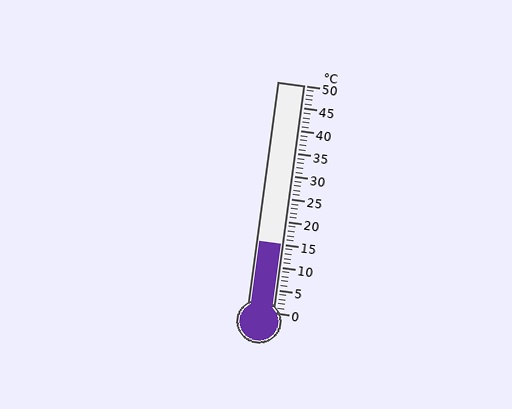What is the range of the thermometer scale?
The thermometer scale ranges from 0°C to 50°C.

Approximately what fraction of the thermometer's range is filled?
The thermometer is filled to approximately 30% of its range.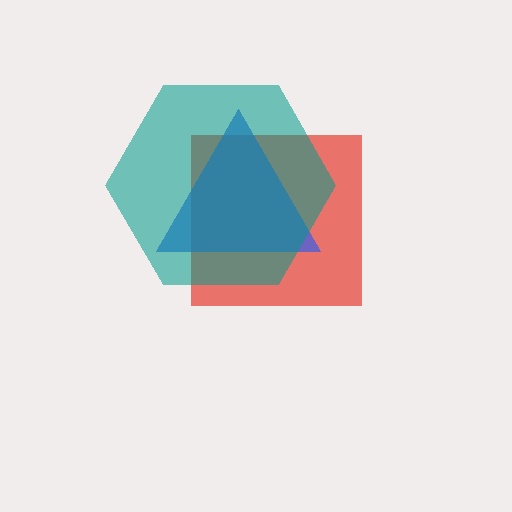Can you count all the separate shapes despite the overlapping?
Yes, there are 3 separate shapes.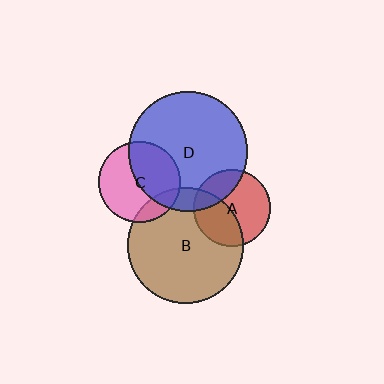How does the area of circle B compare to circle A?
Approximately 2.3 times.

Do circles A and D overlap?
Yes.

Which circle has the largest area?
Circle D (blue).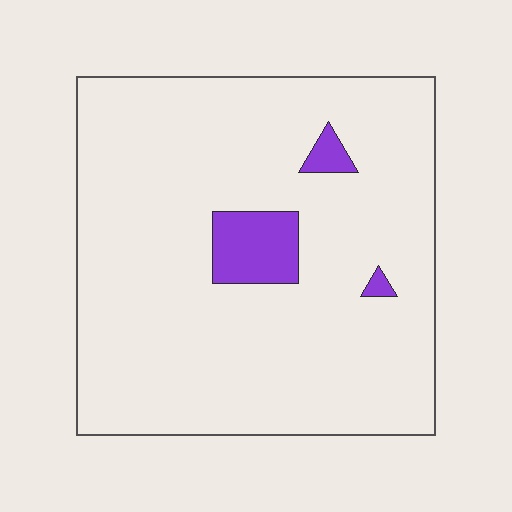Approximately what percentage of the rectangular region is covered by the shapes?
Approximately 5%.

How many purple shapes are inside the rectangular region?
3.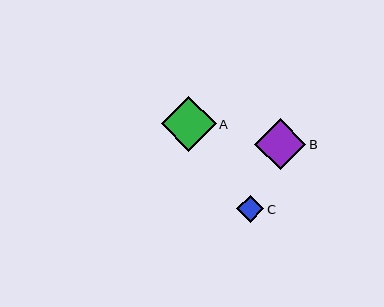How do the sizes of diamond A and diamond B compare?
Diamond A and diamond B are approximately the same size.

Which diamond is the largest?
Diamond A is the largest with a size of approximately 55 pixels.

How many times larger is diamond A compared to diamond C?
Diamond A is approximately 2.0 times the size of diamond C.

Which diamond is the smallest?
Diamond C is the smallest with a size of approximately 27 pixels.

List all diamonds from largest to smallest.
From largest to smallest: A, B, C.